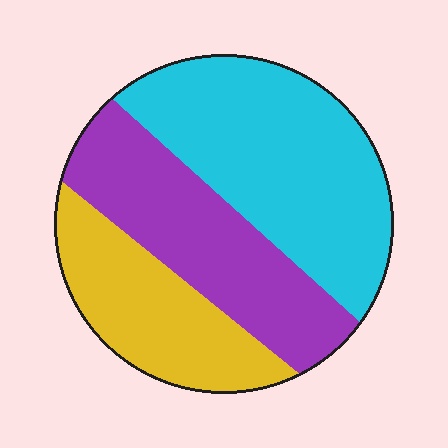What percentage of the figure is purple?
Purple covers roughly 30% of the figure.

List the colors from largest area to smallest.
From largest to smallest: cyan, purple, yellow.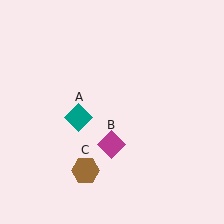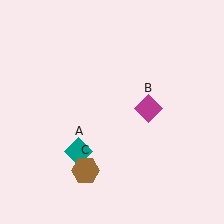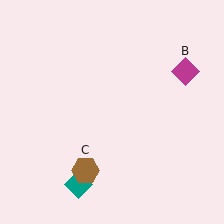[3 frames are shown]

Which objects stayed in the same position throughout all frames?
Brown hexagon (object C) remained stationary.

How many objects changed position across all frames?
2 objects changed position: teal diamond (object A), magenta diamond (object B).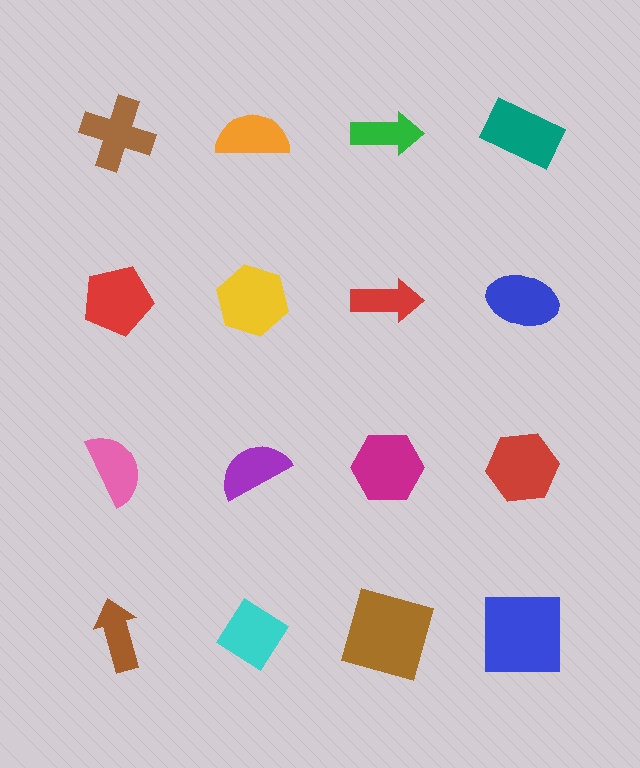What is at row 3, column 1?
A pink semicircle.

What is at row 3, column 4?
A red hexagon.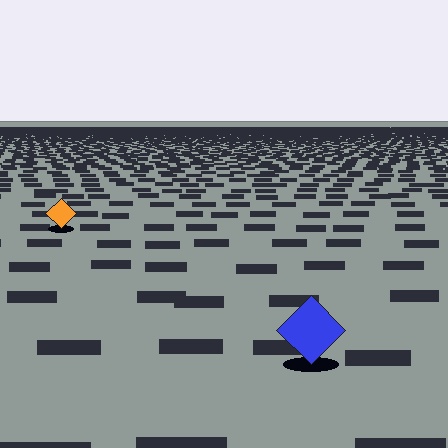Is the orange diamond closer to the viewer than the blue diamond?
No. The blue diamond is closer — you can tell from the texture gradient: the ground texture is coarser near it.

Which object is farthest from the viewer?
The orange diamond is farthest from the viewer. It appears smaller and the ground texture around it is denser.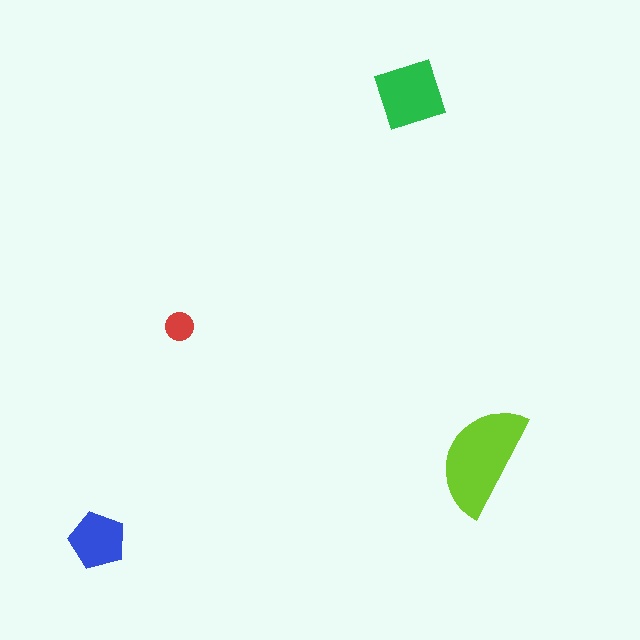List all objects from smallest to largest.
The red circle, the blue pentagon, the green diamond, the lime semicircle.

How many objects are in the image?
There are 4 objects in the image.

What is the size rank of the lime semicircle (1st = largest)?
1st.